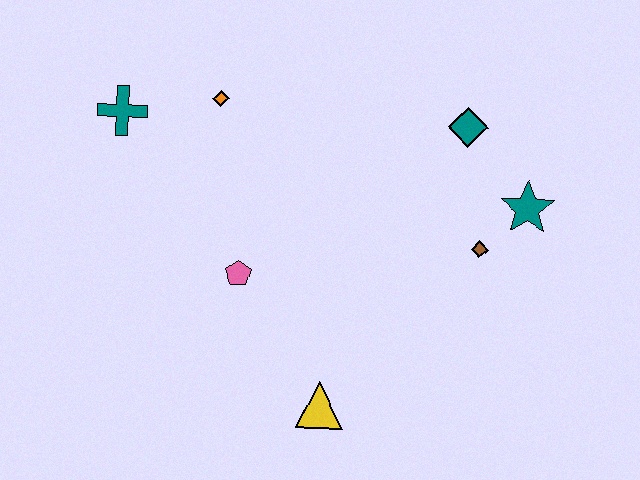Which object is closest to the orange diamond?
The teal cross is closest to the orange diamond.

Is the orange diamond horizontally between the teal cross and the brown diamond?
Yes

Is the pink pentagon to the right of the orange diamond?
Yes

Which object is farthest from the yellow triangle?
The teal cross is farthest from the yellow triangle.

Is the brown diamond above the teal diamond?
No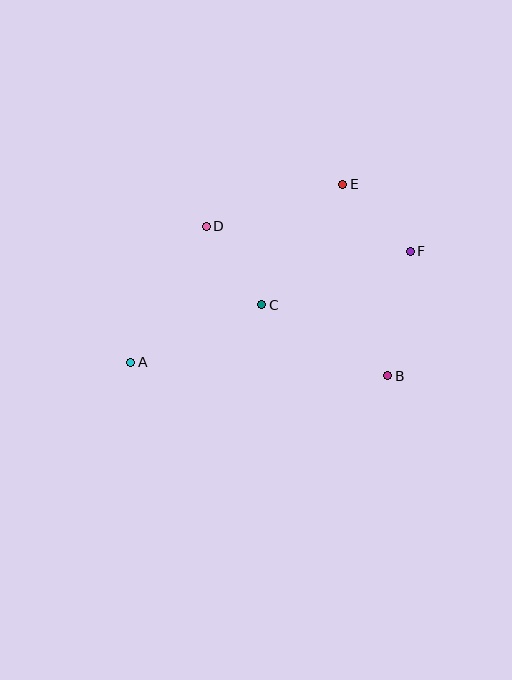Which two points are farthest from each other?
Points A and F are farthest from each other.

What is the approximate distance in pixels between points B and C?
The distance between B and C is approximately 144 pixels.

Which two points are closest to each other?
Points E and F are closest to each other.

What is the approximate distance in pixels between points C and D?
The distance between C and D is approximately 96 pixels.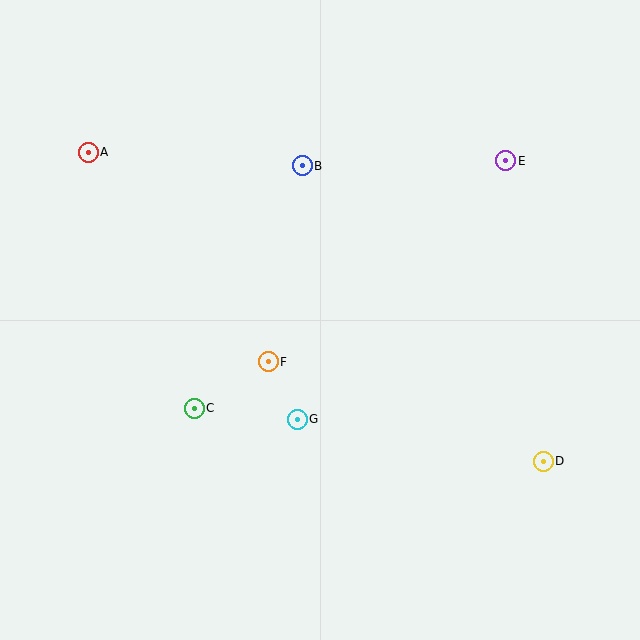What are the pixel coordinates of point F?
Point F is at (268, 362).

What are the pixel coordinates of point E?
Point E is at (506, 161).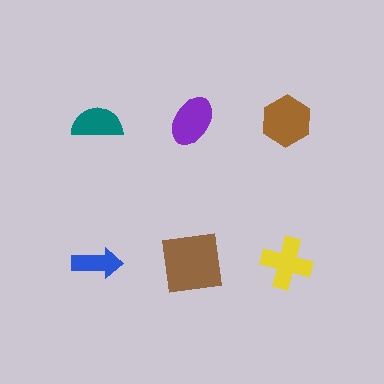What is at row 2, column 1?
A blue arrow.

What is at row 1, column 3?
A brown hexagon.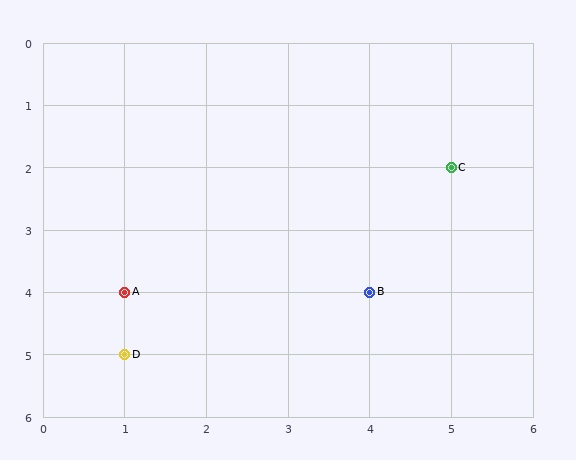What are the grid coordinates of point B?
Point B is at grid coordinates (4, 4).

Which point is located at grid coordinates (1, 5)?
Point D is at (1, 5).